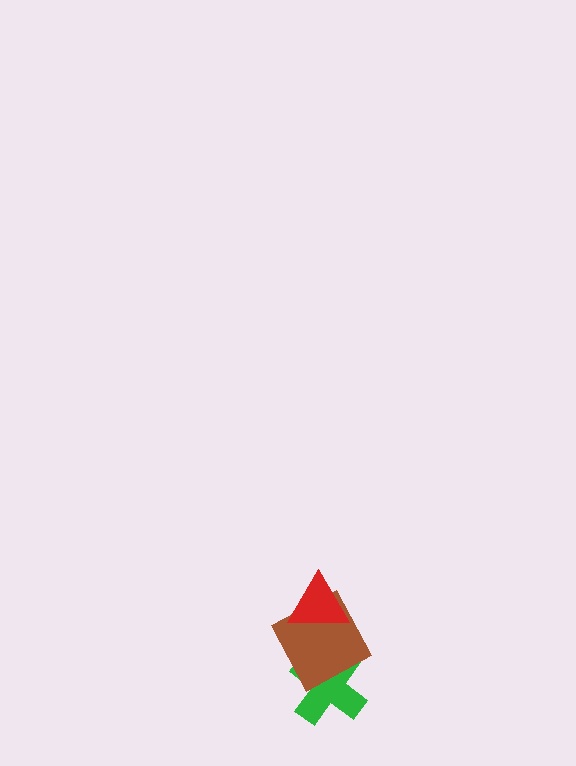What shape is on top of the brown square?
The red triangle is on top of the brown square.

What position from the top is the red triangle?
The red triangle is 1st from the top.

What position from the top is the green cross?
The green cross is 3rd from the top.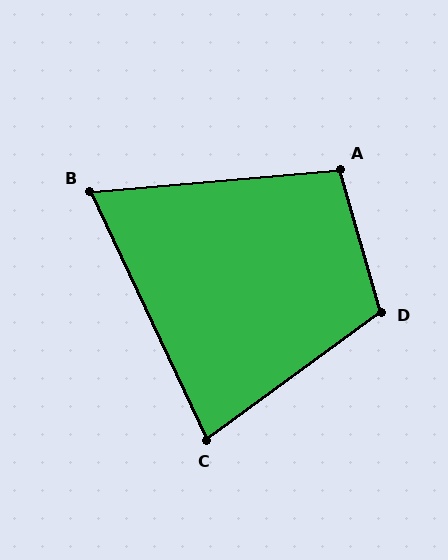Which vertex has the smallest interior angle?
B, at approximately 70 degrees.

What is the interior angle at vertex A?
Approximately 101 degrees (obtuse).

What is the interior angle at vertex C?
Approximately 79 degrees (acute).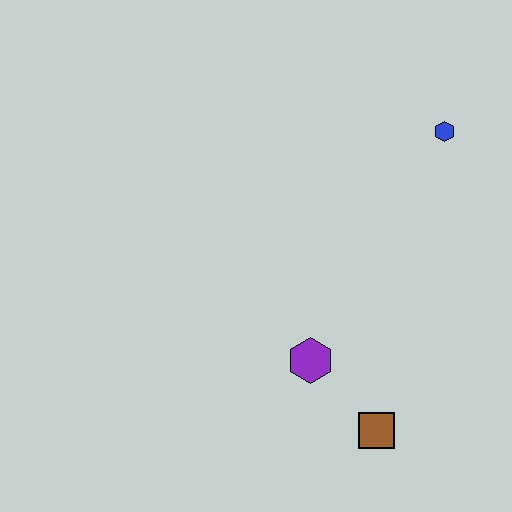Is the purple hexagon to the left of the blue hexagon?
Yes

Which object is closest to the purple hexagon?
The brown square is closest to the purple hexagon.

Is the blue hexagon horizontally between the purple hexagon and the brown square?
No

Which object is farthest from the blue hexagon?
The brown square is farthest from the blue hexagon.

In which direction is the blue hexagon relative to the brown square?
The blue hexagon is above the brown square.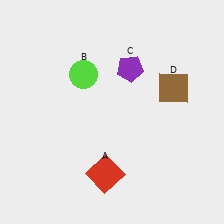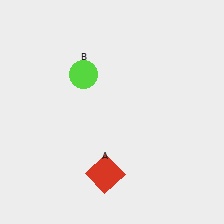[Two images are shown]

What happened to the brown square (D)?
The brown square (D) was removed in Image 2. It was in the top-right area of Image 1.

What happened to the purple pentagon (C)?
The purple pentagon (C) was removed in Image 2. It was in the top-right area of Image 1.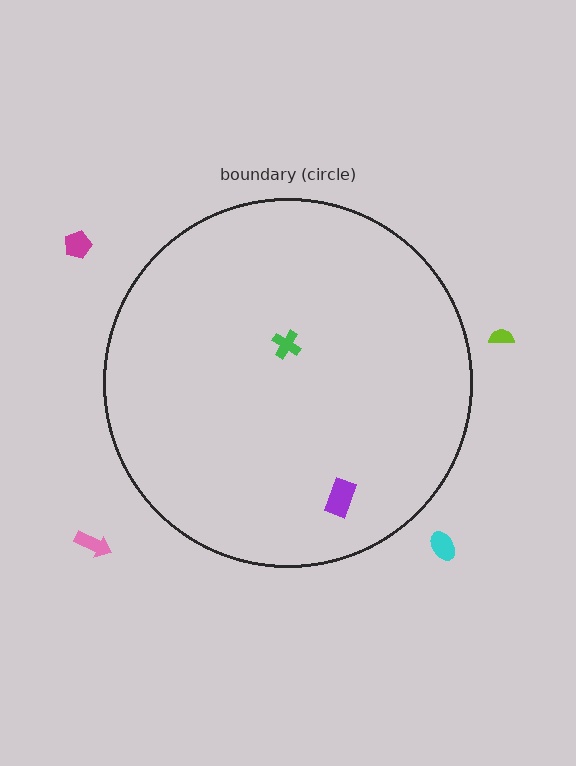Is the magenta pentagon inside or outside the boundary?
Outside.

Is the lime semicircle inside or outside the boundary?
Outside.